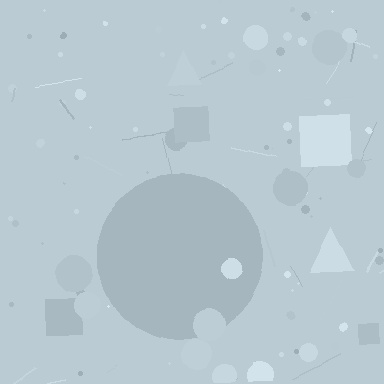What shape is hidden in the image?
A circle is hidden in the image.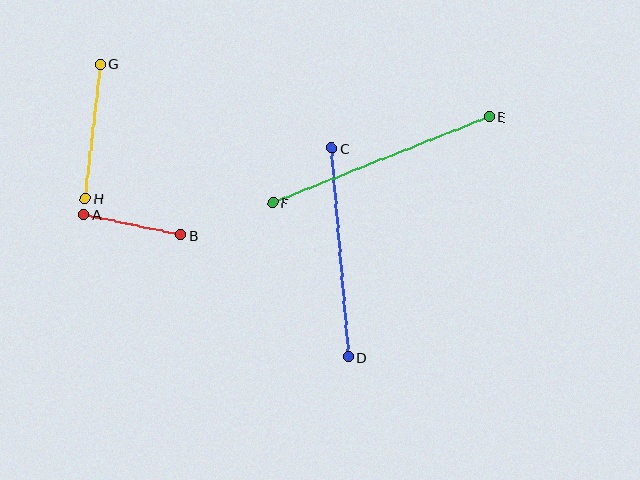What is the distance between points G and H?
The distance is approximately 136 pixels.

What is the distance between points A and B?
The distance is approximately 100 pixels.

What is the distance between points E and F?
The distance is approximately 233 pixels.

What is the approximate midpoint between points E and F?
The midpoint is at approximately (381, 160) pixels.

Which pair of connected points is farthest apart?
Points E and F are farthest apart.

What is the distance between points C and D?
The distance is approximately 210 pixels.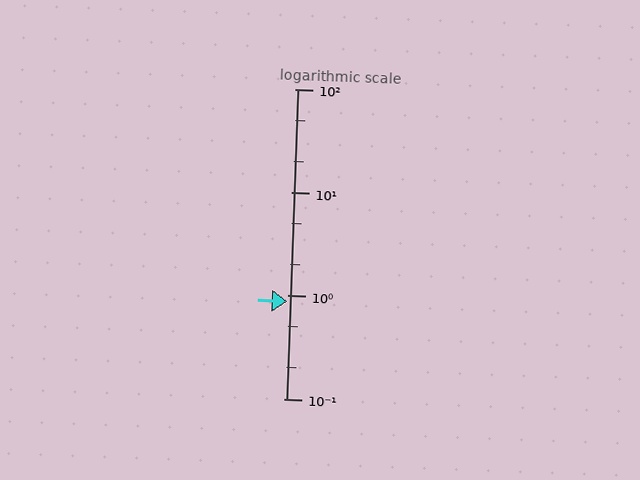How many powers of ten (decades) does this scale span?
The scale spans 3 decades, from 0.1 to 100.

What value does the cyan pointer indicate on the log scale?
The pointer indicates approximately 0.87.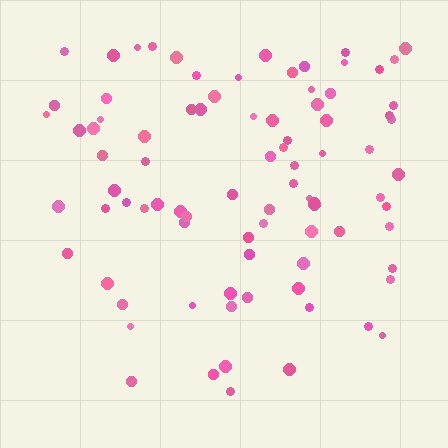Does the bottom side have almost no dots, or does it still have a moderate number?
Still a moderate number, just noticeably fewer than the top.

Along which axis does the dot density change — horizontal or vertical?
Vertical.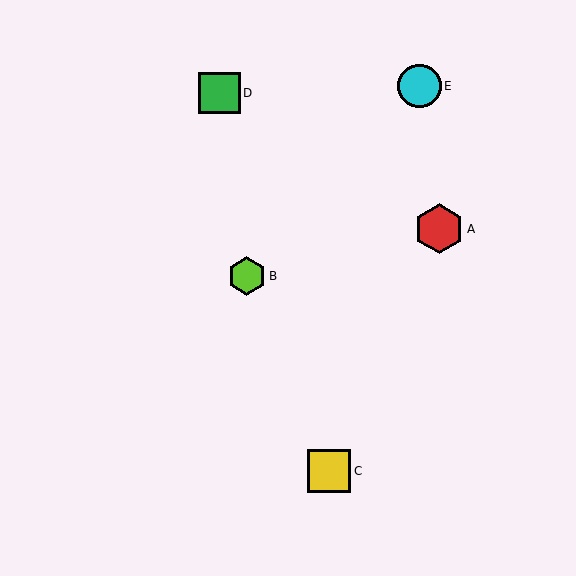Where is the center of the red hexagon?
The center of the red hexagon is at (439, 229).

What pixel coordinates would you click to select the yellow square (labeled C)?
Click at (329, 471) to select the yellow square C.